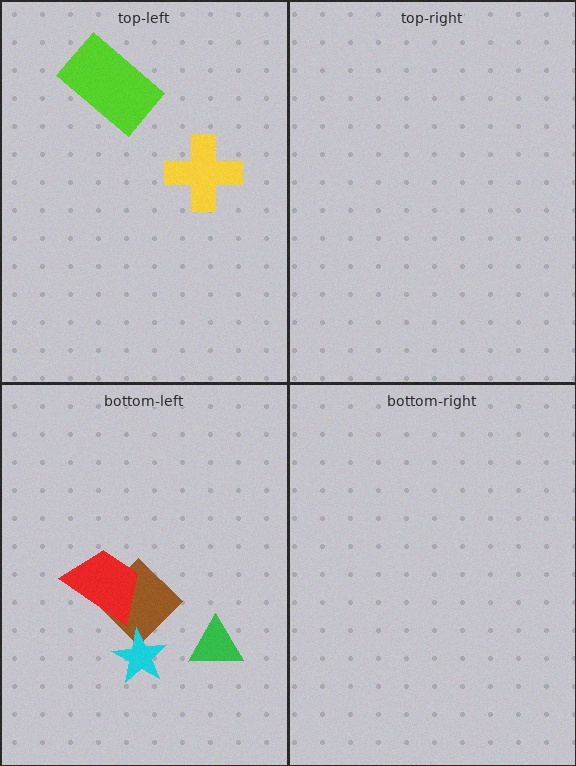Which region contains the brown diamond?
The bottom-left region.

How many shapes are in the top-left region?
2.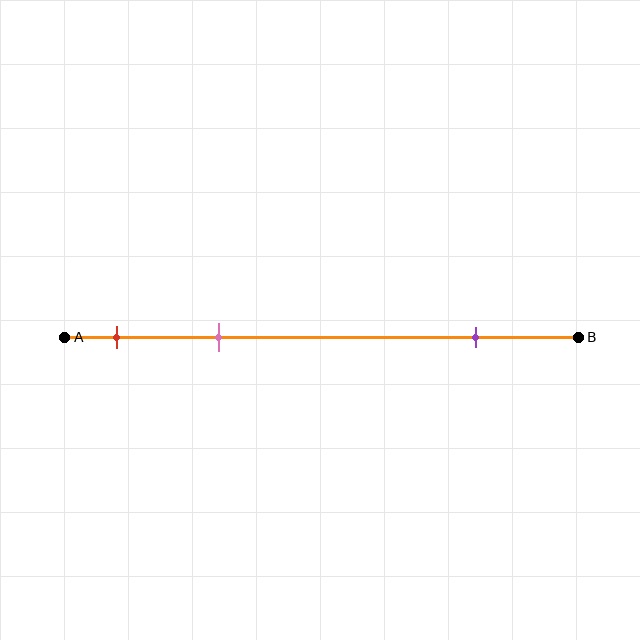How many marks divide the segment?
There are 3 marks dividing the segment.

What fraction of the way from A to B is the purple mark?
The purple mark is approximately 80% (0.8) of the way from A to B.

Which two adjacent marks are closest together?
The red and pink marks are the closest adjacent pair.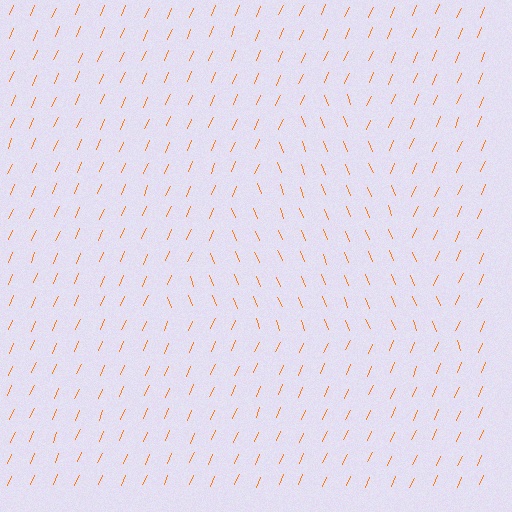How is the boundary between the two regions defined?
The boundary is defined purely by a change in line orientation (approximately 45 degrees difference). All lines are the same color and thickness.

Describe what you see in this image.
The image is filled with small orange line segments. A triangle region in the image has lines oriented differently from the surrounding lines, creating a visible texture boundary.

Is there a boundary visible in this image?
Yes, there is a texture boundary formed by a change in line orientation.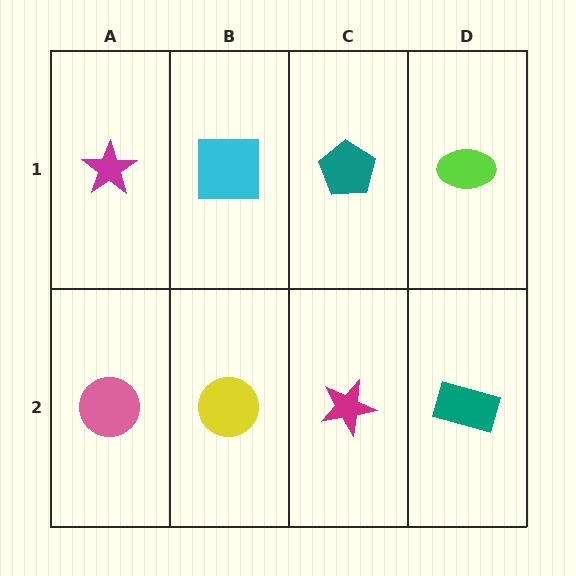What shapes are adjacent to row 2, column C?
A teal pentagon (row 1, column C), a yellow circle (row 2, column B), a teal rectangle (row 2, column D).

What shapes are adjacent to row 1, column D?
A teal rectangle (row 2, column D), a teal pentagon (row 1, column C).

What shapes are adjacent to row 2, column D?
A lime ellipse (row 1, column D), a magenta star (row 2, column C).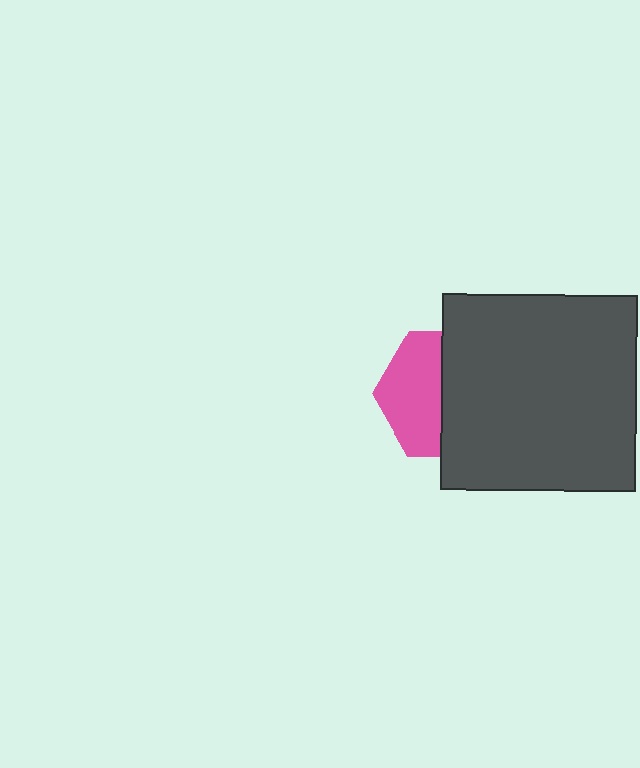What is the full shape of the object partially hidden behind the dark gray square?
The partially hidden object is a pink hexagon.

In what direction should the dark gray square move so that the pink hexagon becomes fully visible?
The dark gray square should move right. That is the shortest direction to clear the overlap and leave the pink hexagon fully visible.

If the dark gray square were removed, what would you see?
You would see the complete pink hexagon.